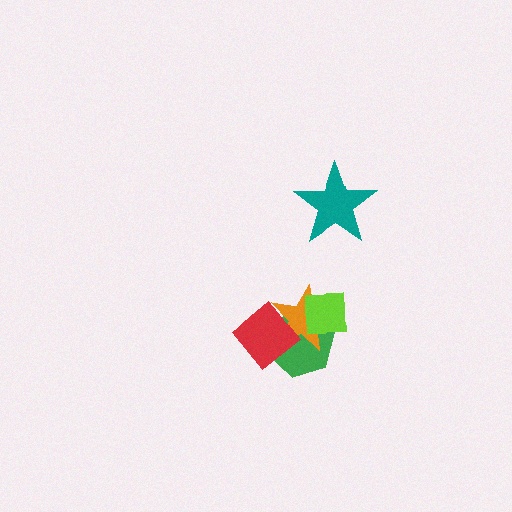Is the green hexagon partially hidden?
Yes, it is partially covered by another shape.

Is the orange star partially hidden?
Yes, it is partially covered by another shape.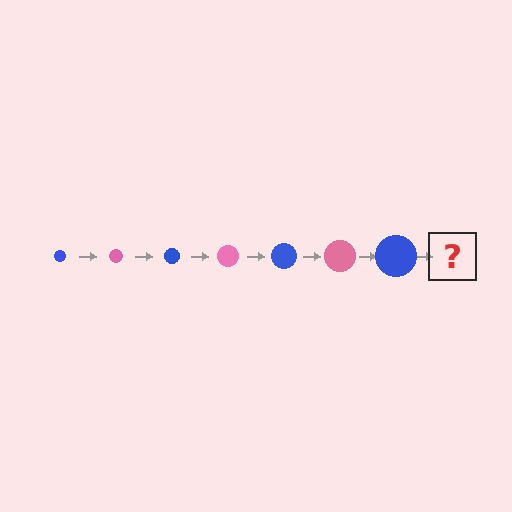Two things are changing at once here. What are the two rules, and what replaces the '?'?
The two rules are that the circle grows larger each step and the color cycles through blue and pink. The '?' should be a pink circle, larger than the previous one.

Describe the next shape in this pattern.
It should be a pink circle, larger than the previous one.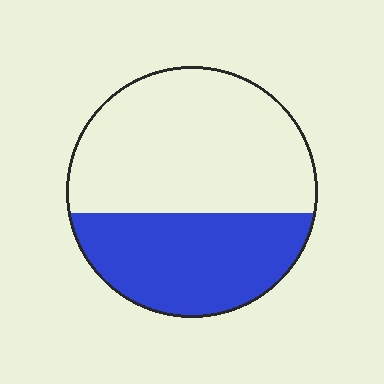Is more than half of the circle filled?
No.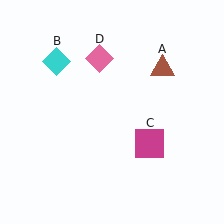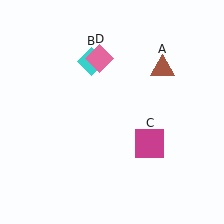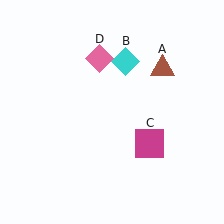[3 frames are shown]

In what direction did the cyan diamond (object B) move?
The cyan diamond (object B) moved right.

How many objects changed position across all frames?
1 object changed position: cyan diamond (object B).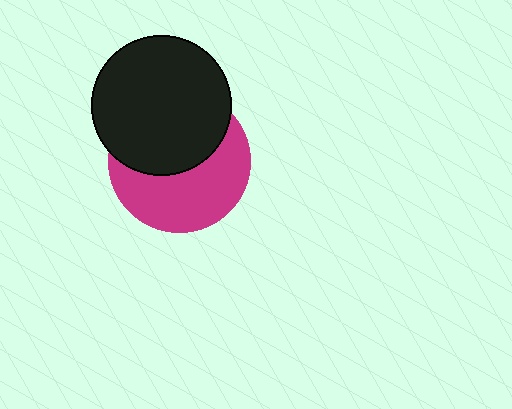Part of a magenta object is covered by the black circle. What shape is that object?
It is a circle.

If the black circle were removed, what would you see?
You would see the complete magenta circle.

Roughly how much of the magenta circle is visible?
About half of it is visible (roughly 52%).